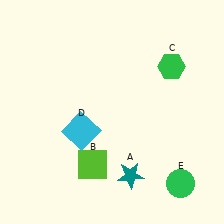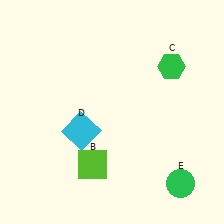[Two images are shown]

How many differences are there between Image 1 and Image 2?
There is 1 difference between the two images.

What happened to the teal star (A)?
The teal star (A) was removed in Image 2. It was in the bottom-right area of Image 1.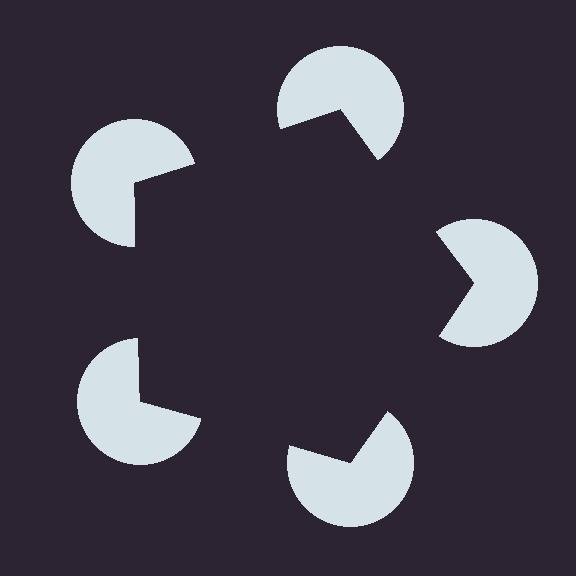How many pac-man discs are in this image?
There are 5 — one at each vertex of the illusory pentagon.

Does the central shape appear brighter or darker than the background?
It typically appears slightly darker than the background, even though no actual brightness change is drawn.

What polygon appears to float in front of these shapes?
An illusory pentagon — its edges are inferred from the aligned wedge cuts in the pac-man discs, not physically drawn.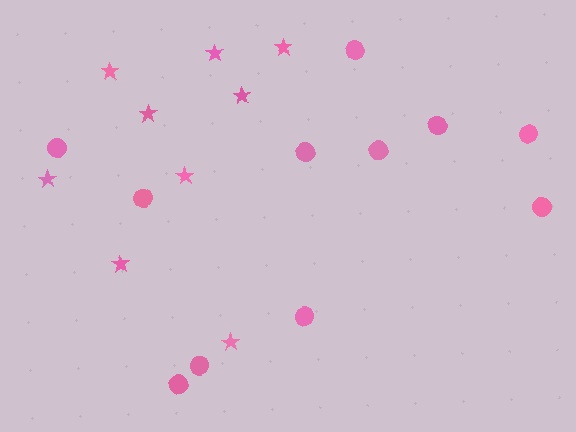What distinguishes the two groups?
There are 2 groups: one group of stars (9) and one group of circles (11).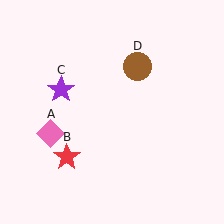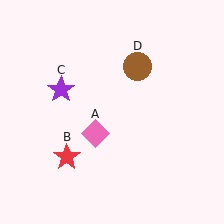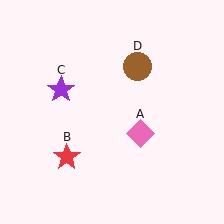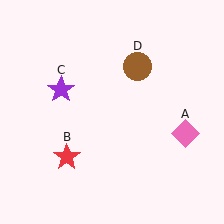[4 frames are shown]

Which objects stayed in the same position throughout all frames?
Red star (object B) and purple star (object C) and brown circle (object D) remained stationary.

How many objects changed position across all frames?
1 object changed position: pink diamond (object A).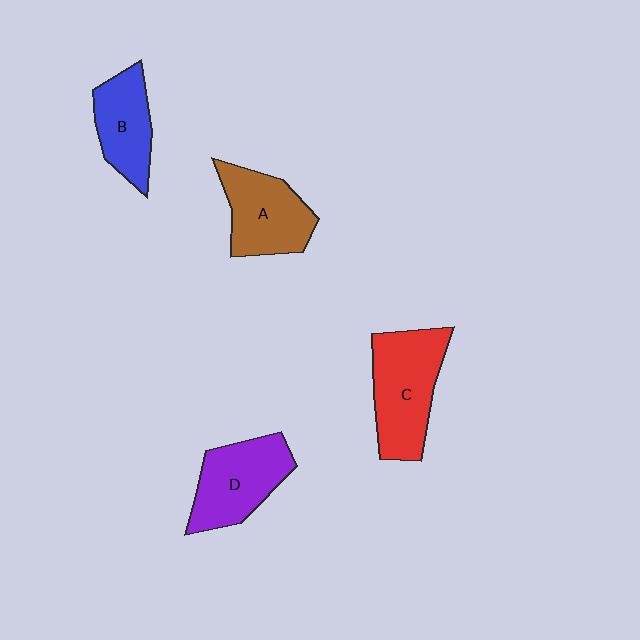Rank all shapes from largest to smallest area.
From largest to smallest: C (red), D (purple), A (brown), B (blue).